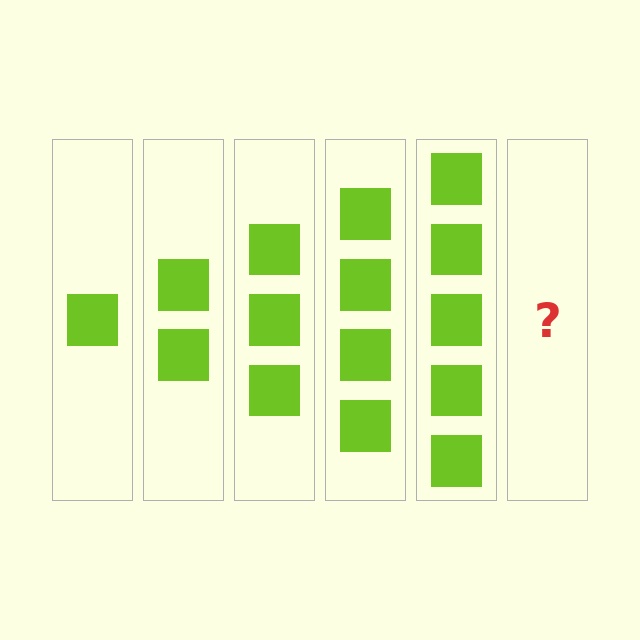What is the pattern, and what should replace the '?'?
The pattern is that each step adds one more square. The '?' should be 6 squares.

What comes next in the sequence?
The next element should be 6 squares.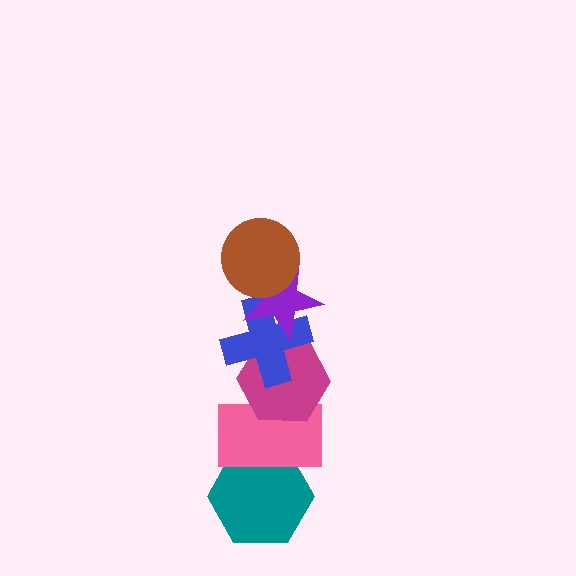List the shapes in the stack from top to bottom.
From top to bottom: the brown circle, the purple star, the blue cross, the magenta hexagon, the pink rectangle, the teal hexagon.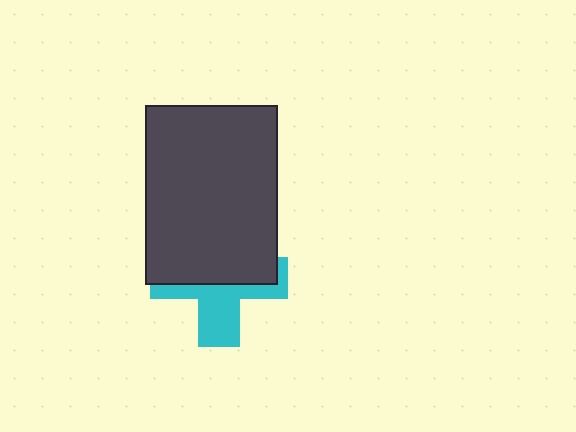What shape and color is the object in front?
The object in front is a dark gray rectangle.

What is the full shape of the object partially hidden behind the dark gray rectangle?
The partially hidden object is a cyan cross.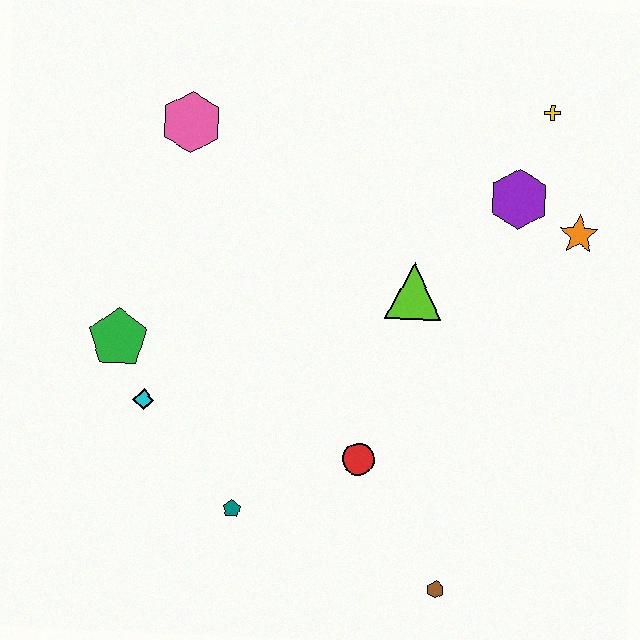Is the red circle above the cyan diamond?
No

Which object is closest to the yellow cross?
The purple hexagon is closest to the yellow cross.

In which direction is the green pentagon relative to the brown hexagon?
The green pentagon is to the left of the brown hexagon.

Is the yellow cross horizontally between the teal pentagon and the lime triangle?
No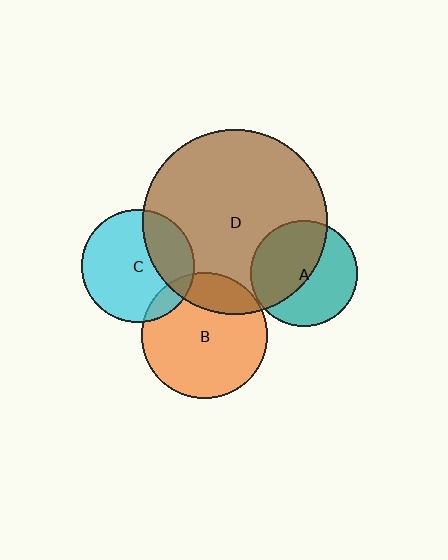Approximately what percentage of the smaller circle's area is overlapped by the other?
Approximately 20%.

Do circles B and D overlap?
Yes.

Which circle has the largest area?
Circle D (brown).